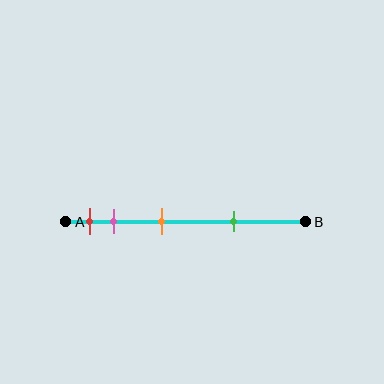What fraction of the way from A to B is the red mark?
The red mark is approximately 10% (0.1) of the way from A to B.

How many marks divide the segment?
There are 4 marks dividing the segment.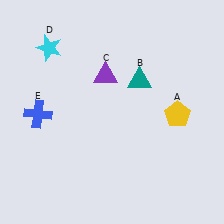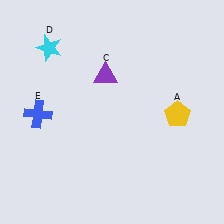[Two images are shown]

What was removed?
The teal triangle (B) was removed in Image 2.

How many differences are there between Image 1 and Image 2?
There is 1 difference between the two images.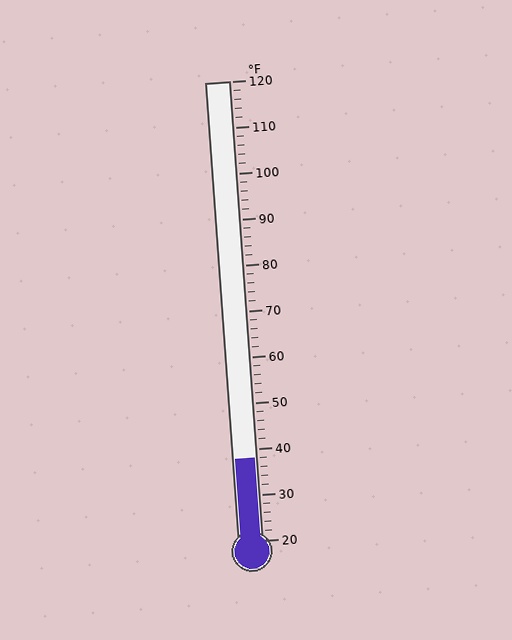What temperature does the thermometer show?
The thermometer shows approximately 38°F.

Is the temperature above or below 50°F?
The temperature is below 50°F.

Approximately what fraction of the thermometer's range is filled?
The thermometer is filled to approximately 20% of its range.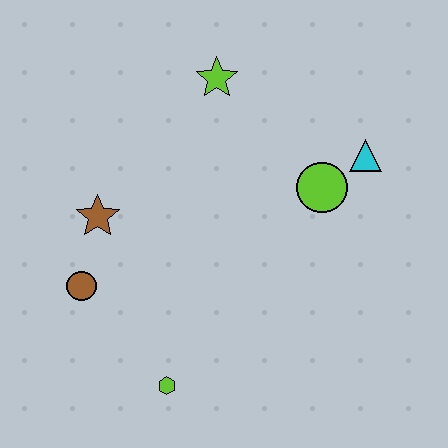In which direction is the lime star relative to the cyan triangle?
The lime star is to the left of the cyan triangle.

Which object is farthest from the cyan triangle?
The brown circle is farthest from the cyan triangle.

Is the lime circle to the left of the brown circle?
No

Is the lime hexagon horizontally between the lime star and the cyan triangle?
No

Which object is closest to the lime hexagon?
The brown circle is closest to the lime hexagon.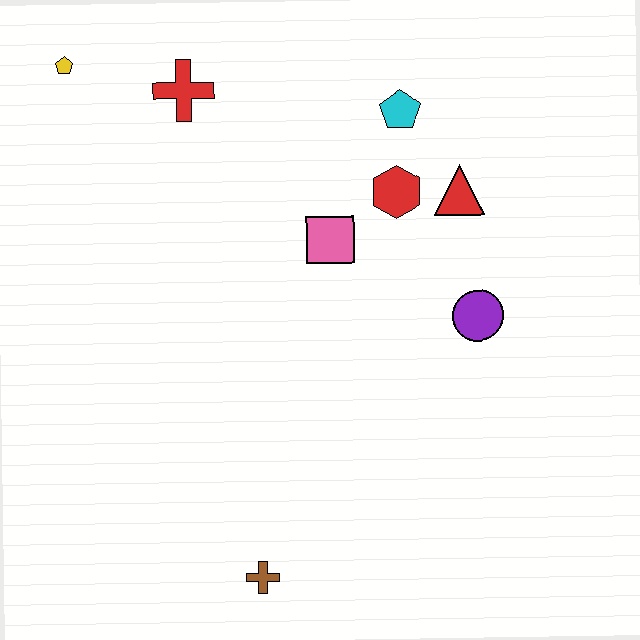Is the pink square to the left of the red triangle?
Yes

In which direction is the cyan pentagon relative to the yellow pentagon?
The cyan pentagon is to the right of the yellow pentagon.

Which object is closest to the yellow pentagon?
The red cross is closest to the yellow pentagon.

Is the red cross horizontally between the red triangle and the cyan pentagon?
No